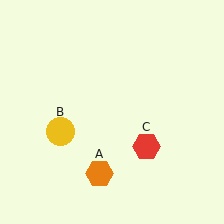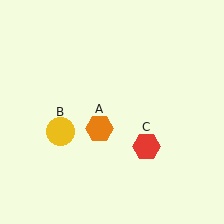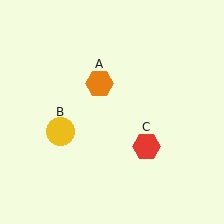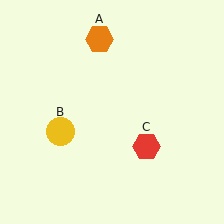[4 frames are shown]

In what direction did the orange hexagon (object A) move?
The orange hexagon (object A) moved up.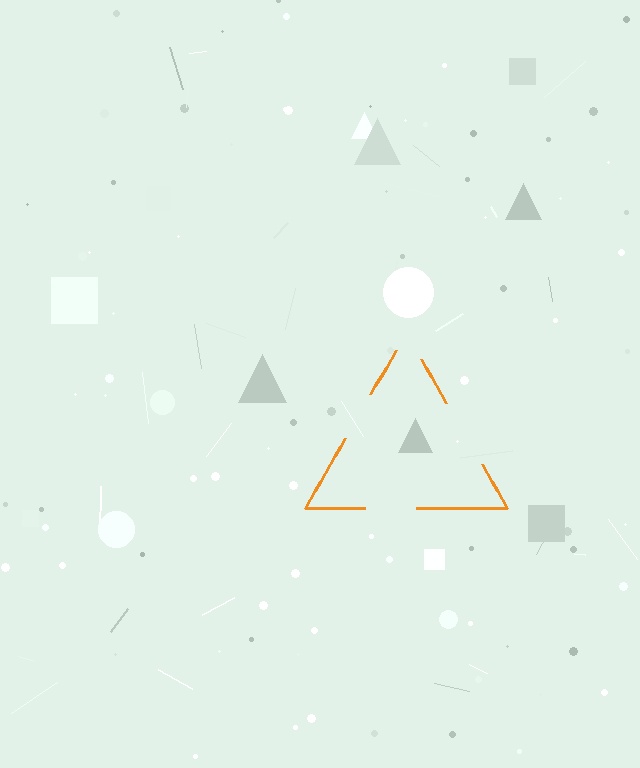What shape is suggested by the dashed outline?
The dashed outline suggests a triangle.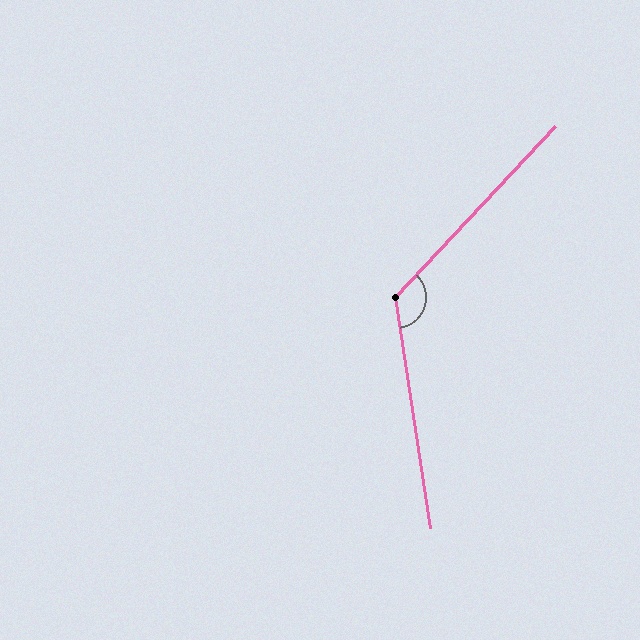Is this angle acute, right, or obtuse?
It is obtuse.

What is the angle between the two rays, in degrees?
Approximately 128 degrees.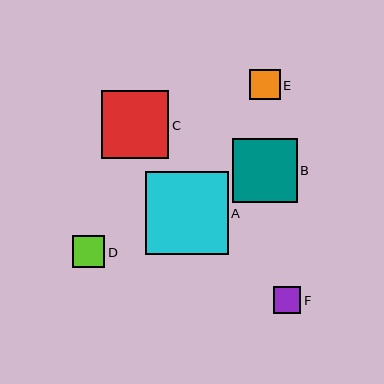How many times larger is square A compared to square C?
Square A is approximately 1.2 times the size of square C.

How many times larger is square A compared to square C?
Square A is approximately 1.2 times the size of square C.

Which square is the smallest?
Square F is the smallest with a size of approximately 28 pixels.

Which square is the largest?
Square A is the largest with a size of approximately 83 pixels.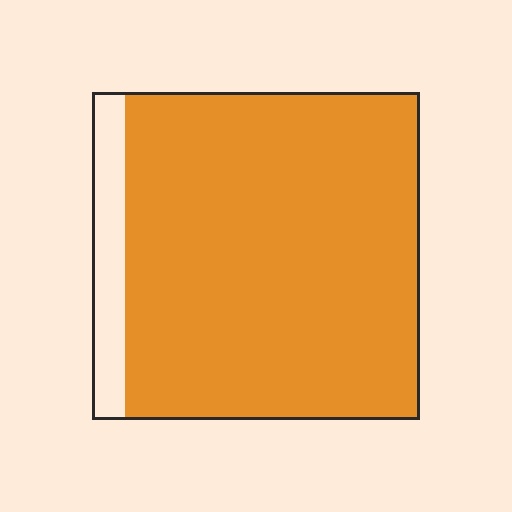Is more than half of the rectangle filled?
Yes.